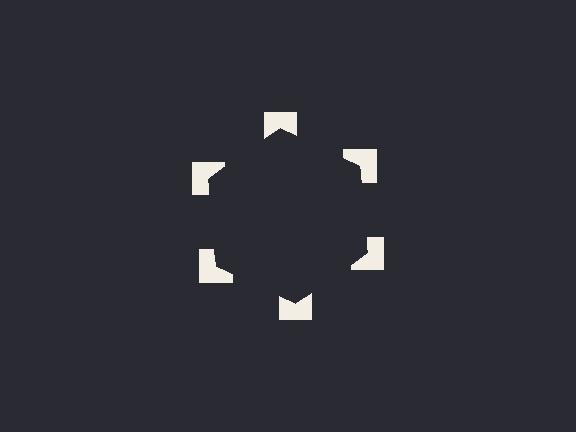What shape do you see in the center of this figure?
An illusory hexagon — its edges are inferred from the aligned wedge cuts in the notched squares, not physically drawn.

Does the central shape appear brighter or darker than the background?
It typically appears slightly darker than the background, even though no actual brightness change is drawn.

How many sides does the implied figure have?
6 sides.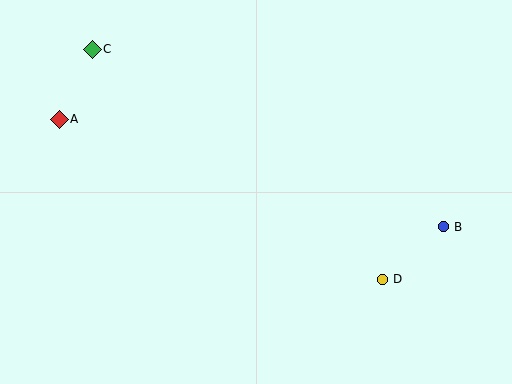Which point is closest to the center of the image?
Point D at (382, 279) is closest to the center.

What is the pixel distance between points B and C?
The distance between B and C is 393 pixels.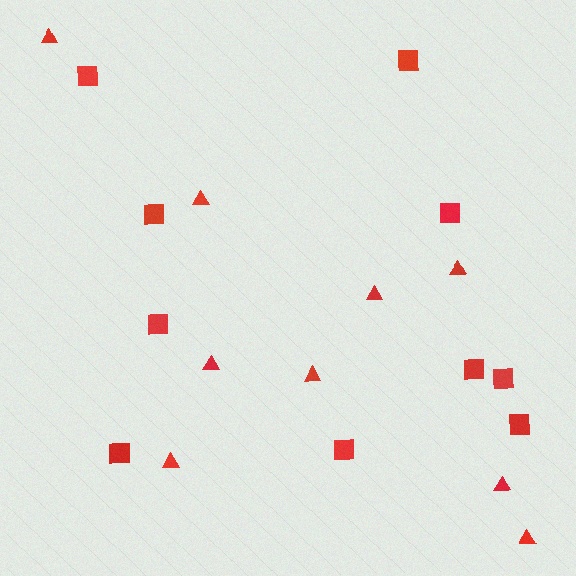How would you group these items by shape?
There are 2 groups: one group of squares (10) and one group of triangles (9).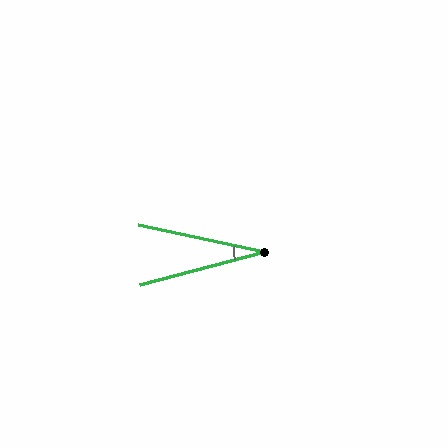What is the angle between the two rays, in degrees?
Approximately 27 degrees.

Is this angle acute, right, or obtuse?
It is acute.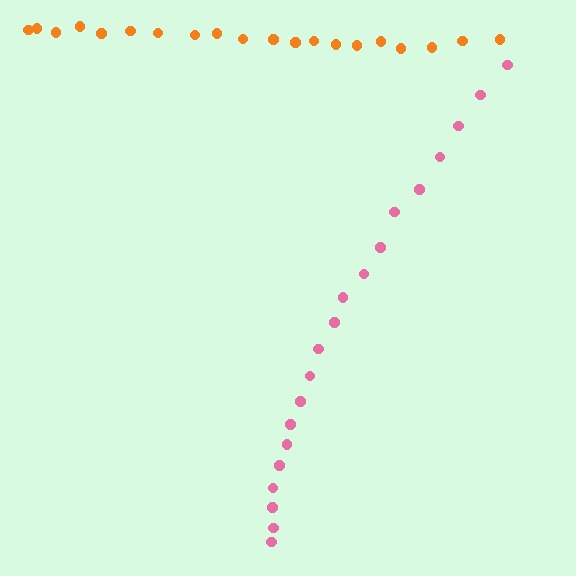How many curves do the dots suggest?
There are 2 distinct paths.